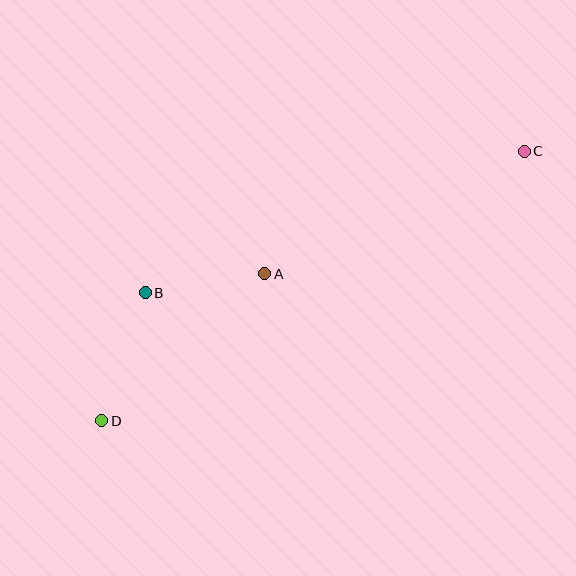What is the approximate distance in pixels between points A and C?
The distance between A and C is approximately 287 pixels.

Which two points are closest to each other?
Points A and B are closest to each other.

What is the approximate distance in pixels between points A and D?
The distance between A and D is approximately 219 pixels.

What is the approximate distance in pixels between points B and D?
The distance between B and D is approximately 135 pixels.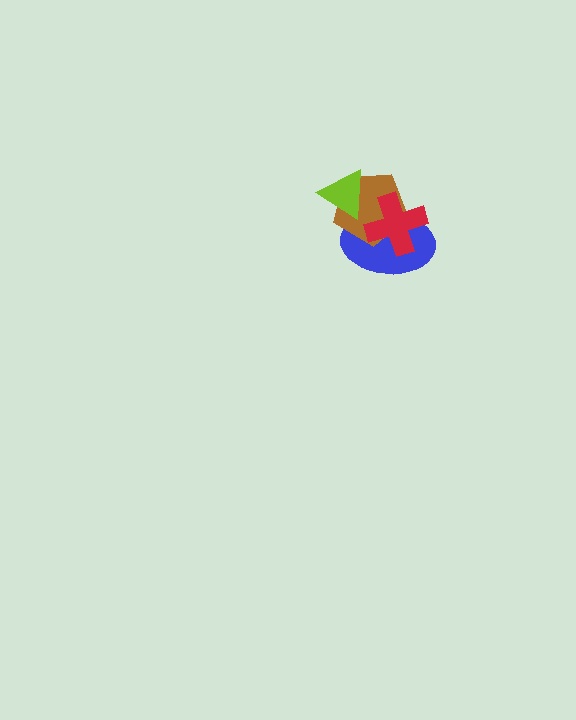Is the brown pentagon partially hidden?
Yes, it is partially covered by another shape.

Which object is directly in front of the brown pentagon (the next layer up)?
The red cross is directly in front of the brown pentagon.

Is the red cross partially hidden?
No, no other shape covers it.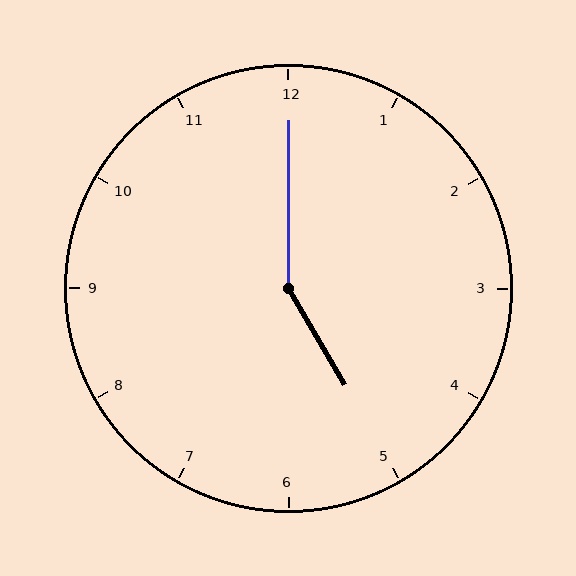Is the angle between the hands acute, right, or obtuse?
It is obtuse.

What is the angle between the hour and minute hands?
Approximately 150 degrees.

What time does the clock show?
5:00.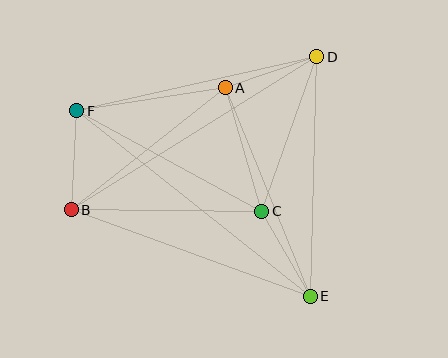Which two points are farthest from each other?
Points E and F are farthest from each other.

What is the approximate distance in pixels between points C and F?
The distance between C and F is approximately 211 pixels.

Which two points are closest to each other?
Points A and D are closest to each other.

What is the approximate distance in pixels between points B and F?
The distance between B and F is approximately 99 pixels.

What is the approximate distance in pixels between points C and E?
The distance between C and E is approximately 98 pixels.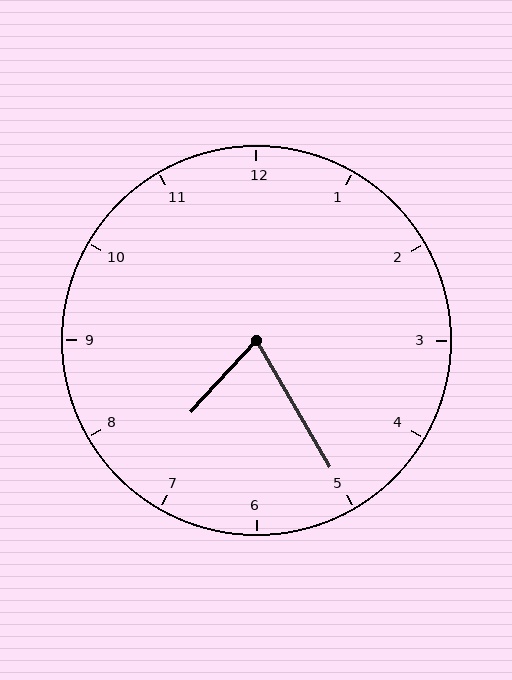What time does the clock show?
7:25.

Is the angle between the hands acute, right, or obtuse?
It is acute.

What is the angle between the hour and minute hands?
Approximately 72 degrees.